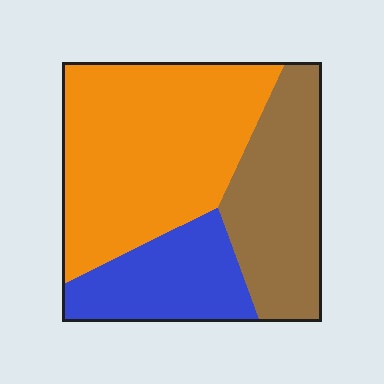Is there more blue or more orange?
Orange.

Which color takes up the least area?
Blue, at roughly 20%.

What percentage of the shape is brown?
Brown covers around 30% of the shape.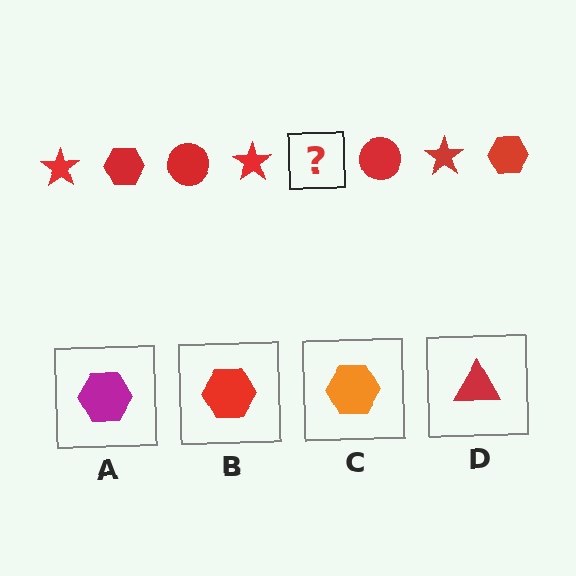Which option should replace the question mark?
Option B.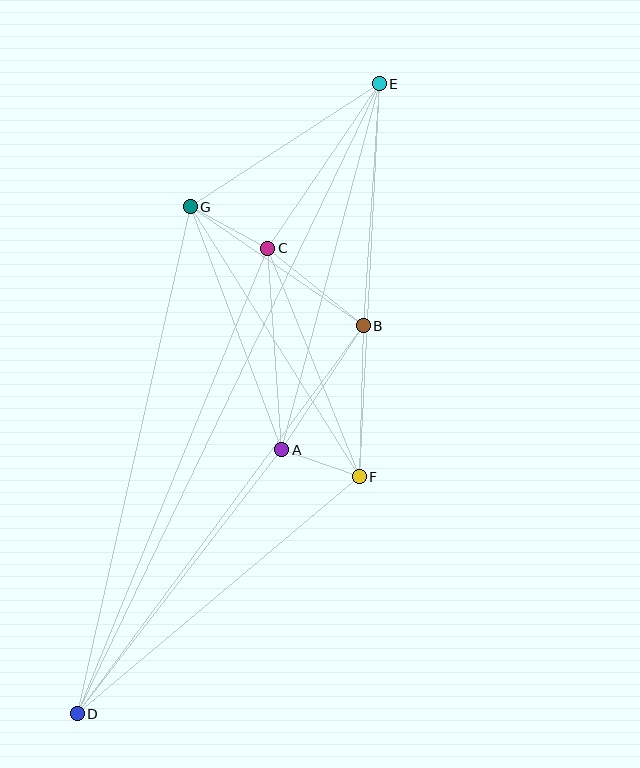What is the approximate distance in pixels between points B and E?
The distance between B and E is approximately 243 pixels.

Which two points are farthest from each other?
Points D and E are farthest from each other.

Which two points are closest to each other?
Points A and F are closest to each other.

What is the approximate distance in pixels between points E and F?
The distance between E and F is approximately 394 pixels.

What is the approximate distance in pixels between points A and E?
The distance between A and E is approximately 378 pixels.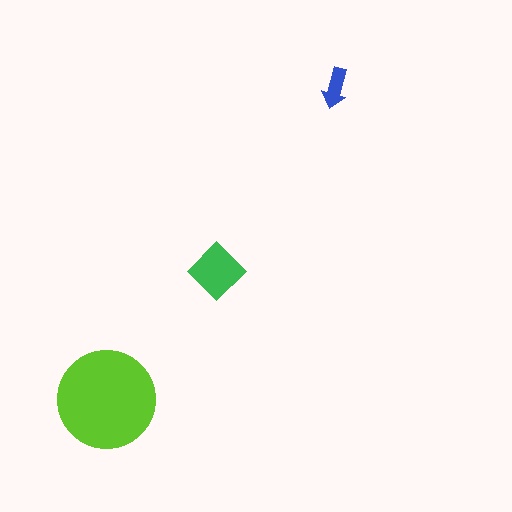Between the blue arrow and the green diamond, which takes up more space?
The green diamond.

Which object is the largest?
The lime circle.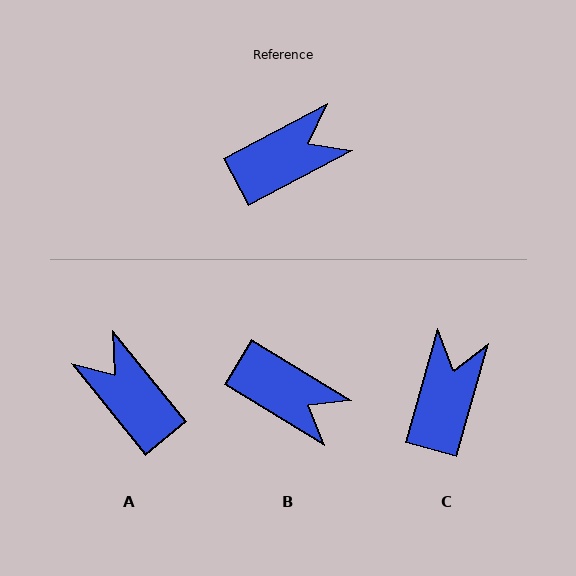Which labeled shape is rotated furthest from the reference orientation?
A, about 101 degrees away.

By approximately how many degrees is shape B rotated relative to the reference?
Approximately 59 degrees clockwise.